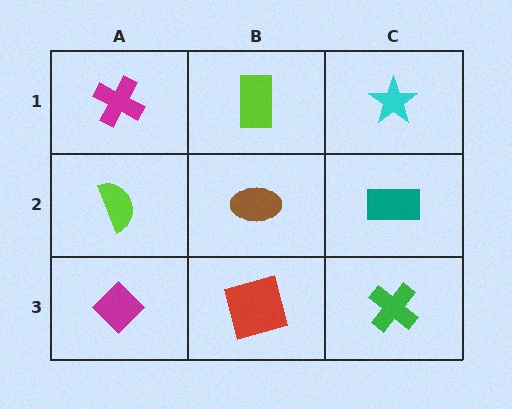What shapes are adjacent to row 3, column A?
A lime semicircle (row 2, column A), a red square (row 3, column B).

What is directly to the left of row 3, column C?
A red square.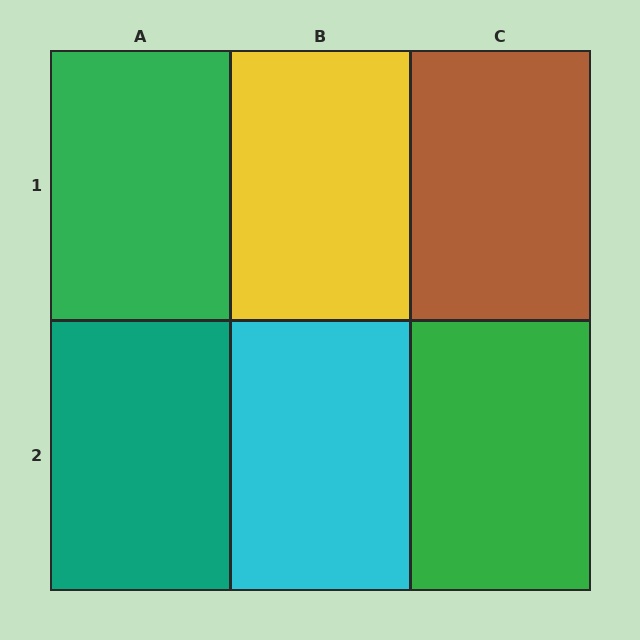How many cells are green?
2 cells are green.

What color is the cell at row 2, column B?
Cyan.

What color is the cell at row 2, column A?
Teal.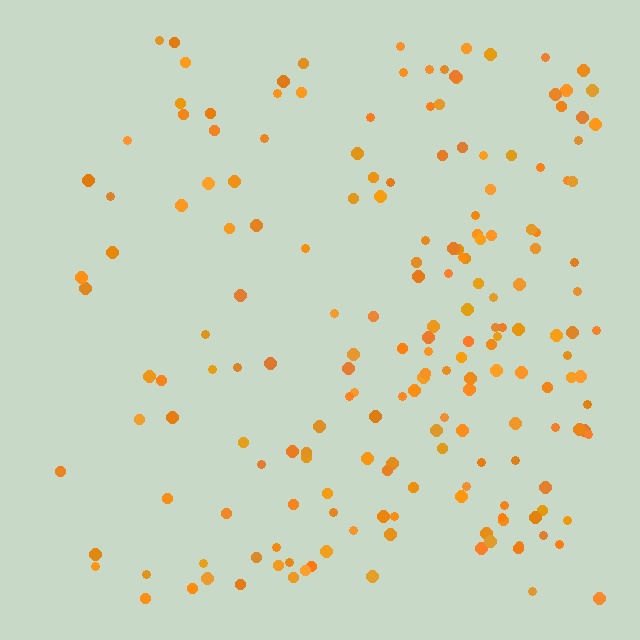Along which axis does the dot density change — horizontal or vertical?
Horizontal.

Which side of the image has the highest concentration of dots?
The right.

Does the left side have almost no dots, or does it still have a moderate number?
Still a moderate number, just noticeably fewer than the right.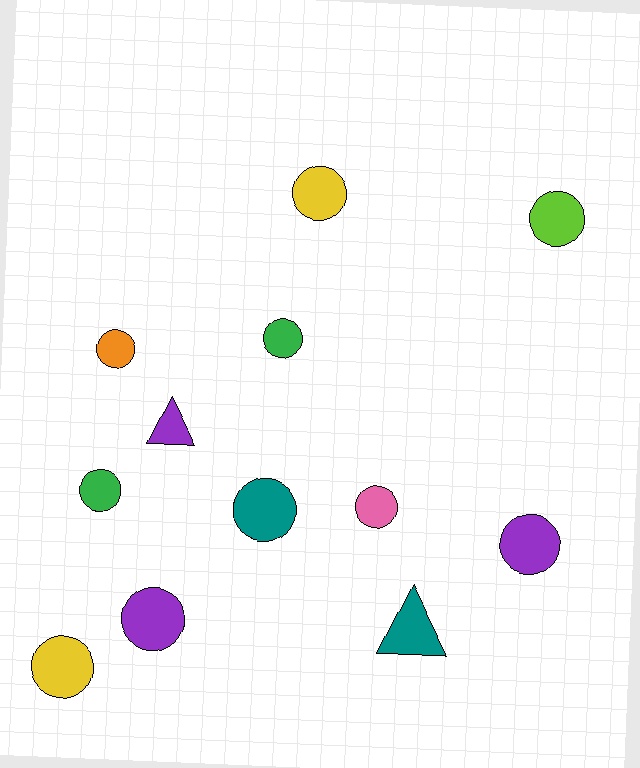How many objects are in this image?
There are 12 objects.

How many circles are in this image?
There are 10 circles.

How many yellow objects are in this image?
There are 2 yellow objects.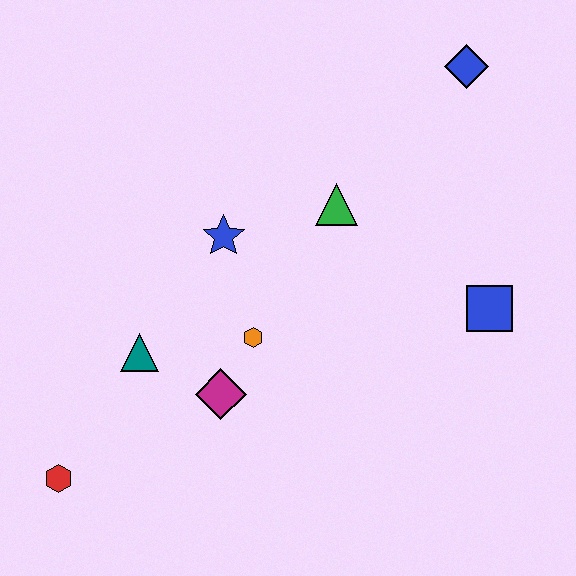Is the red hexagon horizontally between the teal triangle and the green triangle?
No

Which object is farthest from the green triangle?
The red hexagon is farthest from the green triangle.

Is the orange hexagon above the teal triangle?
Yes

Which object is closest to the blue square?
The green triangle is closest to the blue square.